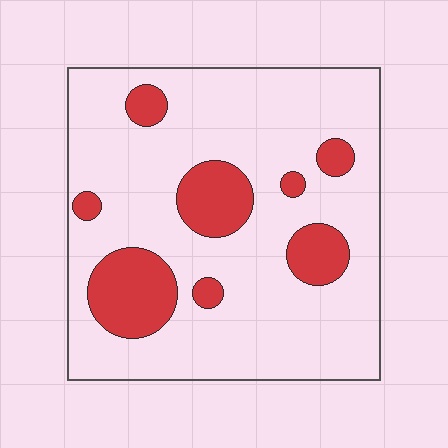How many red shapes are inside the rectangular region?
8.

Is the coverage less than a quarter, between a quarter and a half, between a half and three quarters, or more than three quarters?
Less than a quarter.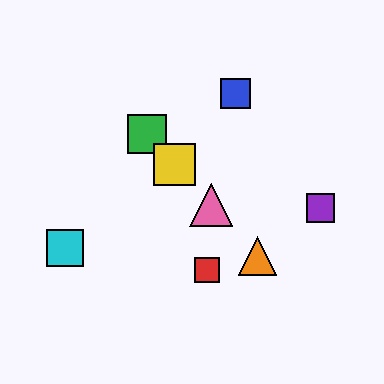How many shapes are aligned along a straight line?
4 shapes (the green square, the yellow square, the orange triangle, the pink triangle) are aligned along a straight line.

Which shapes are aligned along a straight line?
The green square, the yellow square, the orange triangle, the pink triangle are aligned along a straight line.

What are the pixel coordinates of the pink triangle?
The pink triangle is at (211, 205).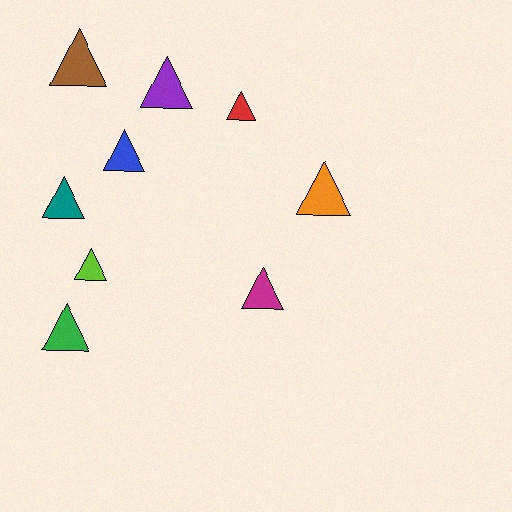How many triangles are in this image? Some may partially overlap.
There are 9 triangles.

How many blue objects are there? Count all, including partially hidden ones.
There is 1 blue object.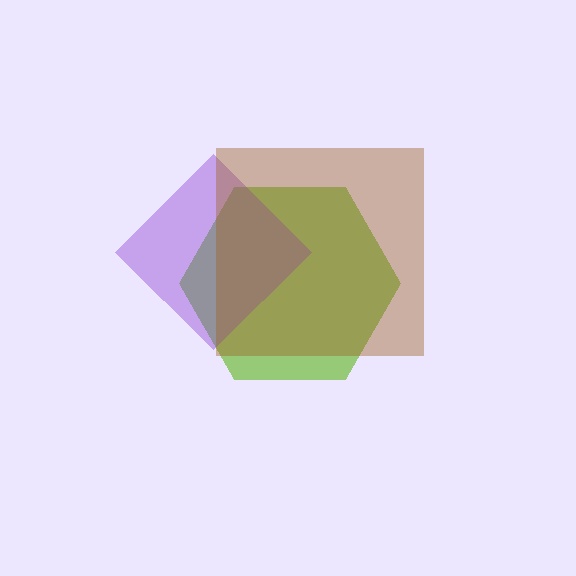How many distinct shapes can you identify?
There are 3 distinct shapes: a lime hexagon, a purple diamond, a brown square.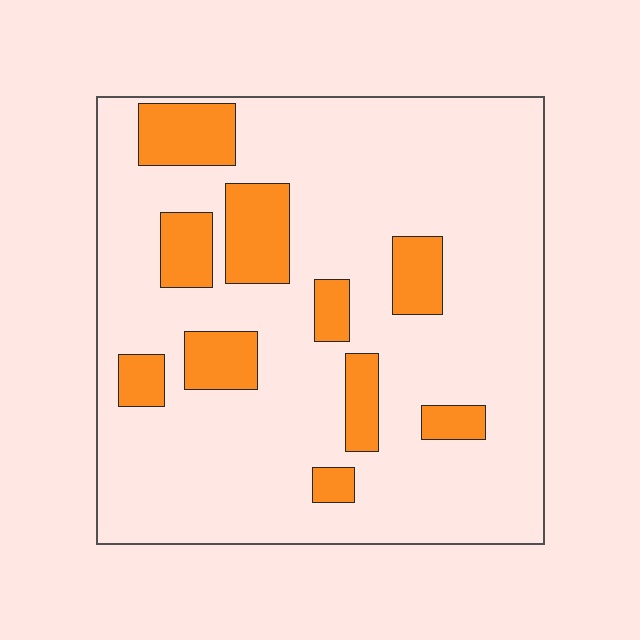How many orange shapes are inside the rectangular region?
10.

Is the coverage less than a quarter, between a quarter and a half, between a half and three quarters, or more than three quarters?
Less than a quarter.